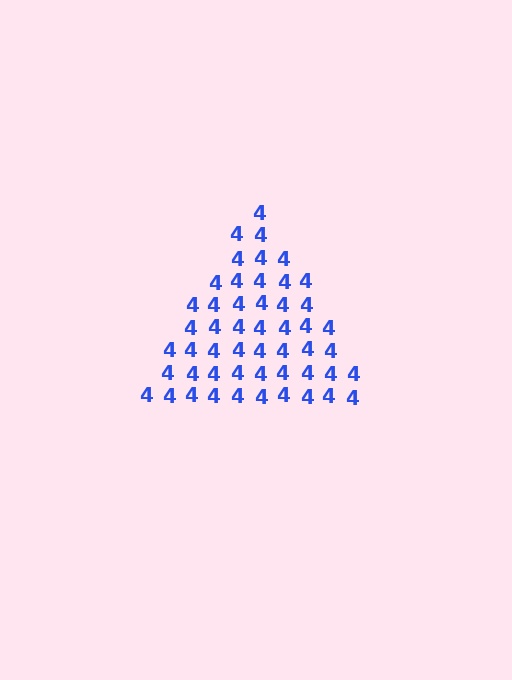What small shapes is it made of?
It is made of small digit 4's.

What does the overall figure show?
The overall figure shows a triangle.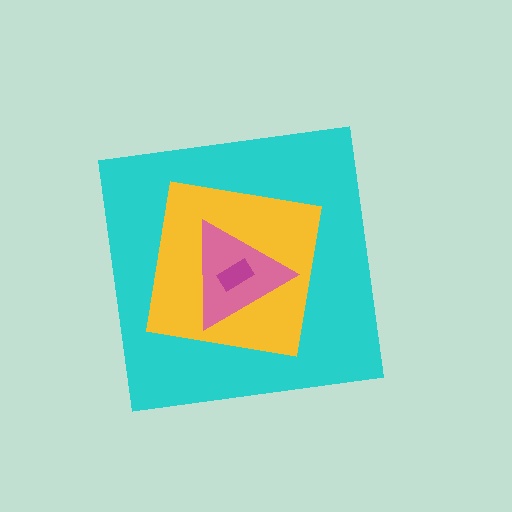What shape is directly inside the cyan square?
The yellow square.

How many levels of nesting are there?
4.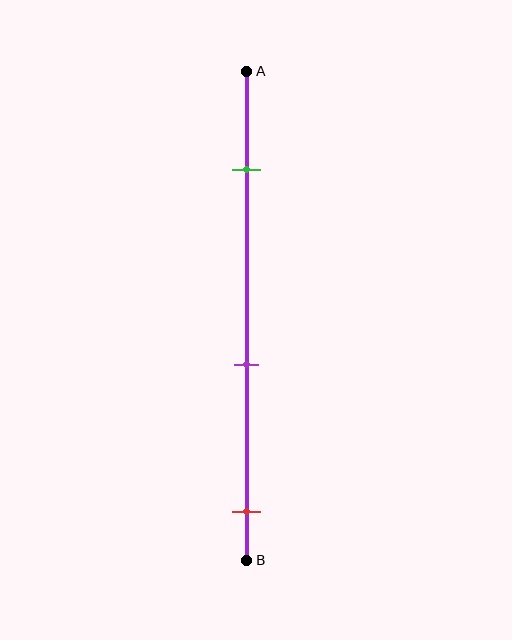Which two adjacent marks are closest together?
The purple and red marks are the closest adjacent pair.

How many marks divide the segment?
There are 3 marks dividing the segment.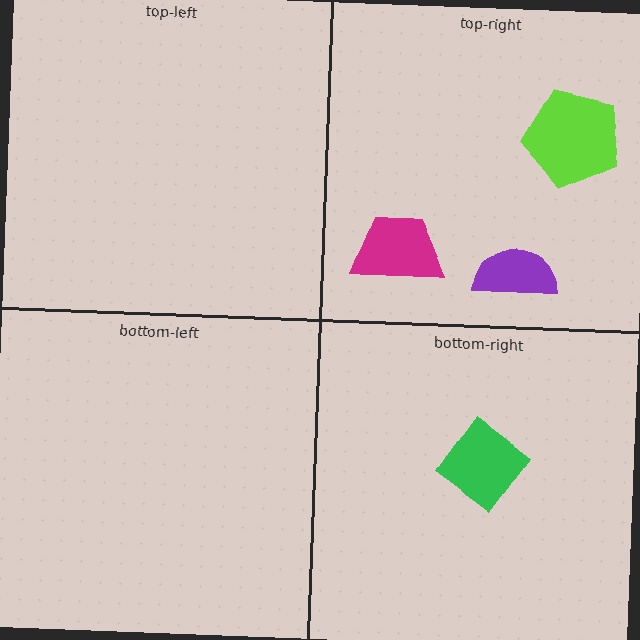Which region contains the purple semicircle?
The top-right region.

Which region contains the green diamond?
The bottom-right region.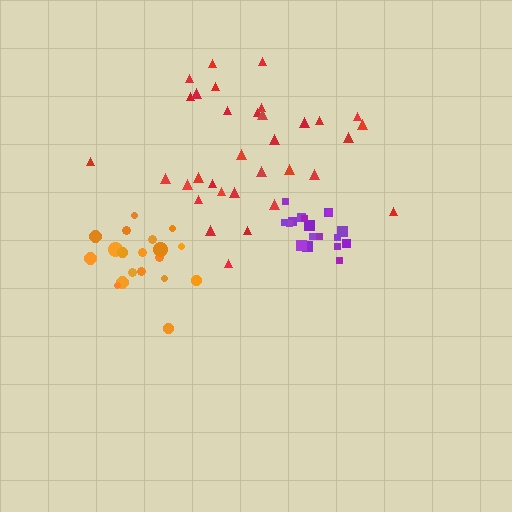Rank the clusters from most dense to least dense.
purple, orange, red.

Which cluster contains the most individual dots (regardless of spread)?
Red (33).